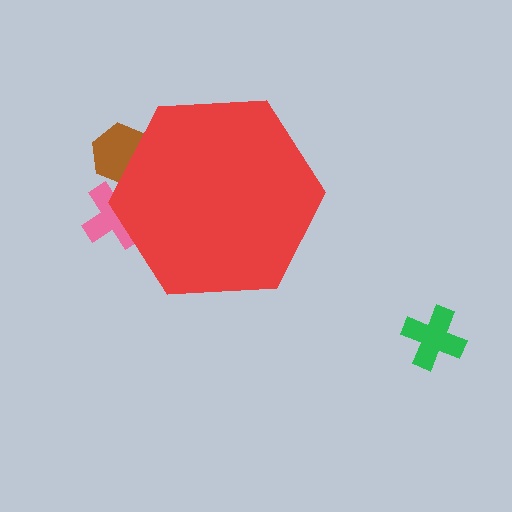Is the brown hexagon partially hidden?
Yes, the brown hexagon is partially hidden behind the red hexagon.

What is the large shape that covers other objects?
A red hexagon.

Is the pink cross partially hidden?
Yes, the pink cross is partially hidden behind the red hexagon.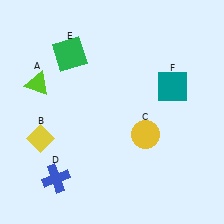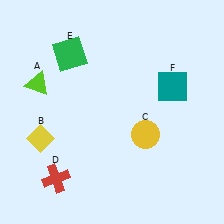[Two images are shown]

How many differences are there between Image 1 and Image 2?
There is 1 difference between the two images.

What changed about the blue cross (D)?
In Image 1, D is blue. In Image 2, it changed to red.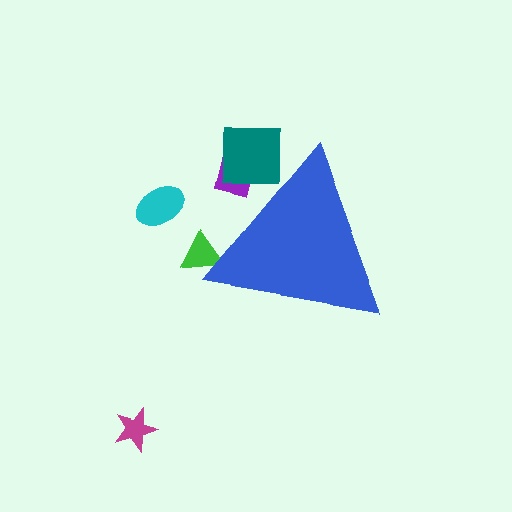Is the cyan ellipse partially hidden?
No, the cyan ellipse is fully visible.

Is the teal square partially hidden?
Yes, the teal square is partially hidden behind the blue triangle.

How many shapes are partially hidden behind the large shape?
3 shapes are partially hidden.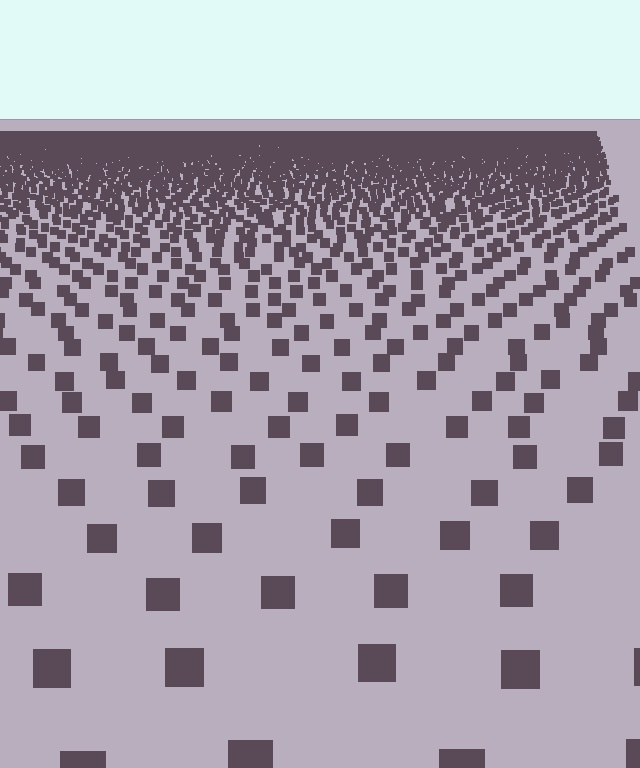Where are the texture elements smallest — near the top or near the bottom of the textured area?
Near the top.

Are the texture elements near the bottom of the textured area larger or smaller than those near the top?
Larger. Near the bottom, elements are closer to the viewer and appear at a bigger on-screen size.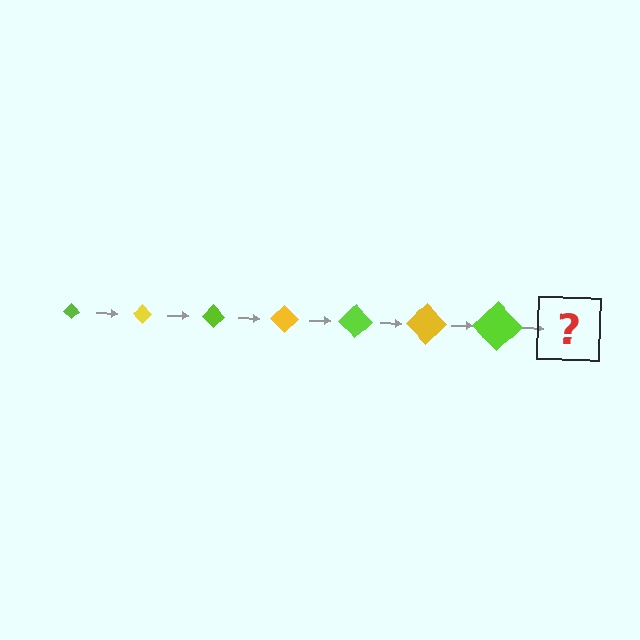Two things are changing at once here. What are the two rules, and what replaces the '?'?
The two rules are that the diamond grows larger each step and the color cycles through lime and yellow. The '?' should be a yellow diamond, larger than the previous one.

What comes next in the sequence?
The next element should be a yellow diamond, larger than the previous one.